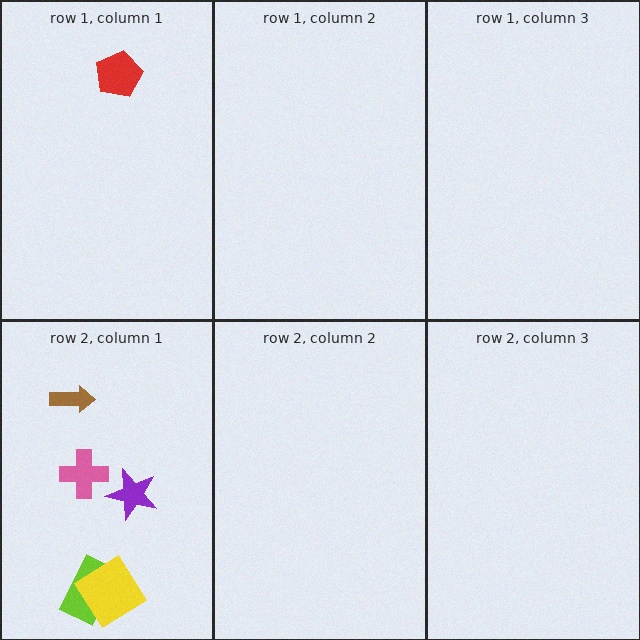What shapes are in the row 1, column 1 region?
The red pentagon.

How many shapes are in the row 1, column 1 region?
1.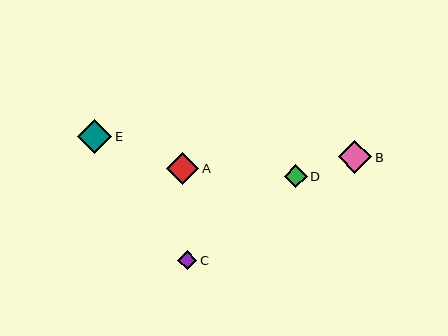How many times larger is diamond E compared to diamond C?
Diamond E is approximately 1.8 times the size of diamond C.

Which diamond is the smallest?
Diamond C is the smallest with a size of approximately 19 pixels.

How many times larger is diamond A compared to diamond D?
Diamond A is approximately 1.4 times the size of diamond D.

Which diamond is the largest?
Diamond E is the largest with a size of approximately 34 pixels.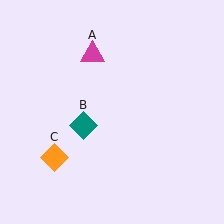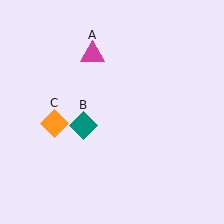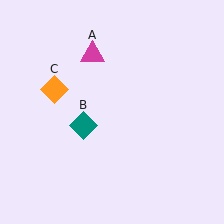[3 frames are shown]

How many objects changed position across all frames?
1 object changed position: orange diamond (object C).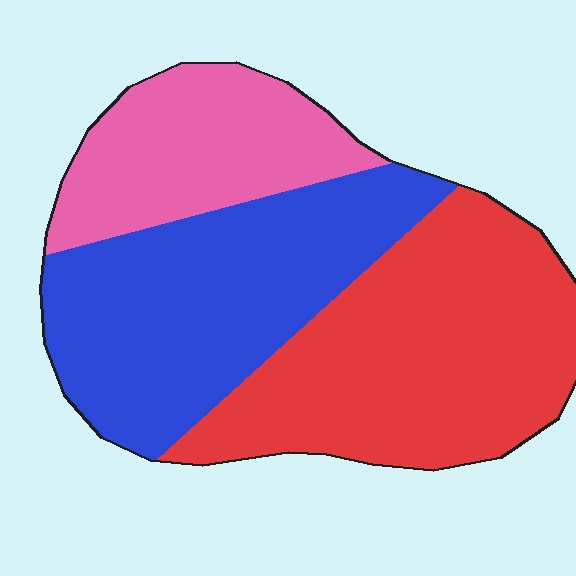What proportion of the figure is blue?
Blue covers about 35% of the figure.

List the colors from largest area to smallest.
From largest to smallest: red, blue, pink.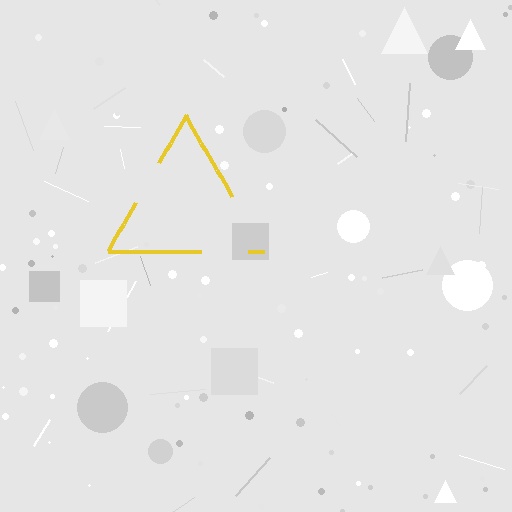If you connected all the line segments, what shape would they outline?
They would outline a triangle.